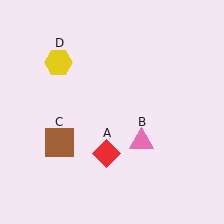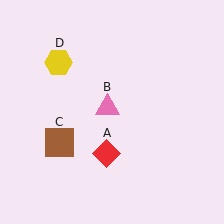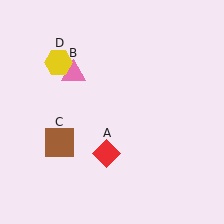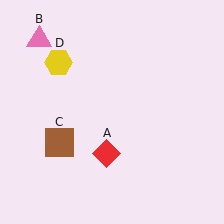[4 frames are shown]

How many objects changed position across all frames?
1 object changed position: pink triangle (object B).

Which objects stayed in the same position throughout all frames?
Red diamond (object A) and brown square (object C) and yellow hexagon (object D) remained stationary.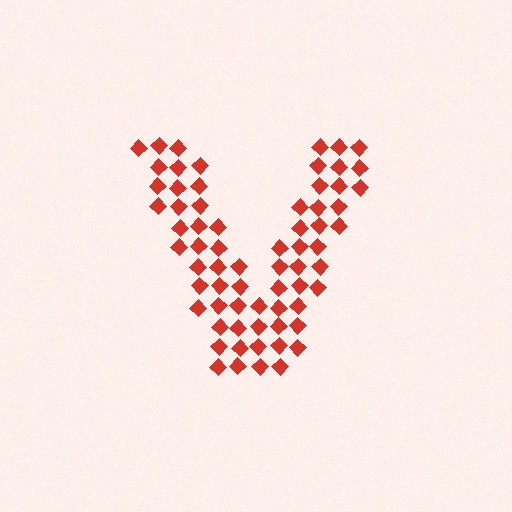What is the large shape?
The large shape is the letter V.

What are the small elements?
The small elements are diamonds.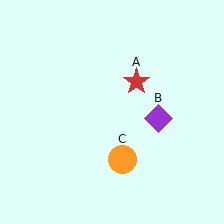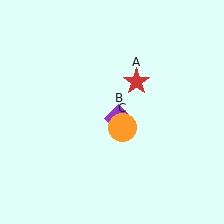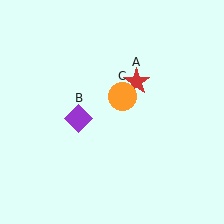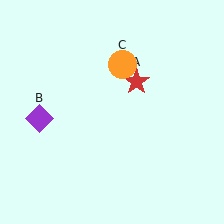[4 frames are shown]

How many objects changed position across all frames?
2 objects changed position: purple diamond (object B), orange circle (object C).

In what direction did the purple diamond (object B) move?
The purple diamond (object B) moved left.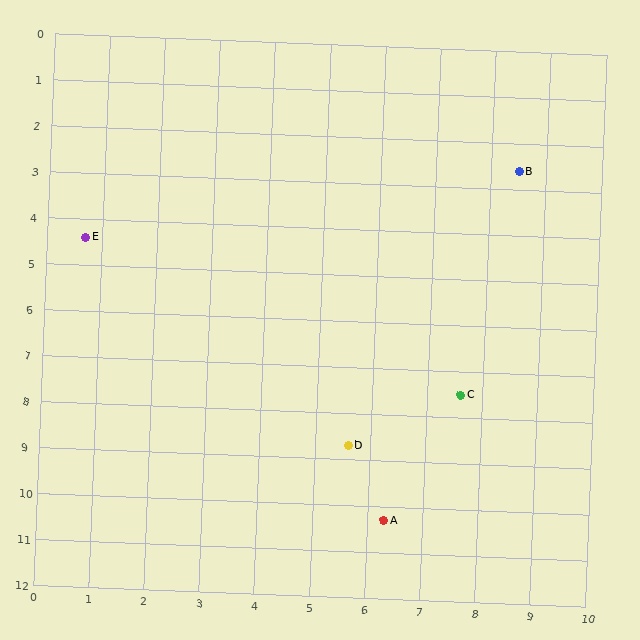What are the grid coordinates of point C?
Point C is at approximately (7.6, 7.5).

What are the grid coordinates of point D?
Point D is at approximately (5.6, 8.7).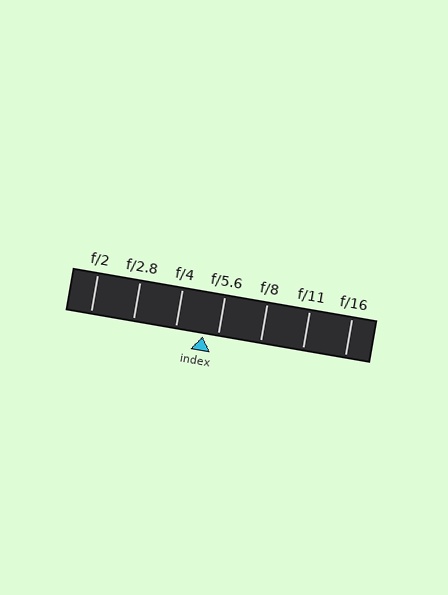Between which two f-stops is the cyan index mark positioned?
The index mark is between f/4 and f/5.6.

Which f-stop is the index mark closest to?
The index mark is closest to f/5.6.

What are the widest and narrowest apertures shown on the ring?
The widest aperture shown is f/2 and the narrowest is f/16.